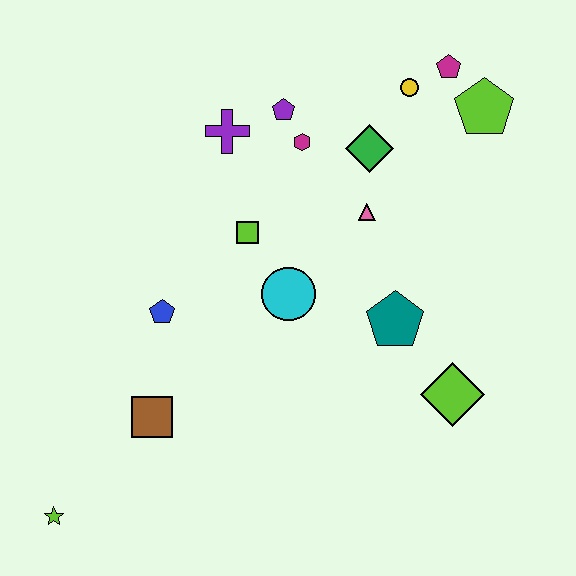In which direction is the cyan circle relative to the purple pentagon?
The cyan circle is below the purple pentagon.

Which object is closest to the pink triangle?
The green diamond is closest to the pink triangle.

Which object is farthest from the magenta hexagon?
The lime star is farthest from the magenta hexagon.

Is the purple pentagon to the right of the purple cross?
Yes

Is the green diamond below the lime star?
No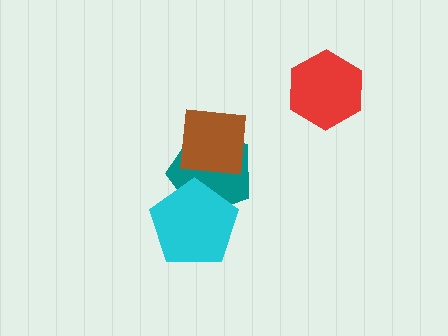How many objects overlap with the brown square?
1 object overlaps with the brown square.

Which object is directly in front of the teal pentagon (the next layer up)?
The brown square is directly in front of the teal pentagon.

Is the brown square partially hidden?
No, no other shape covers it.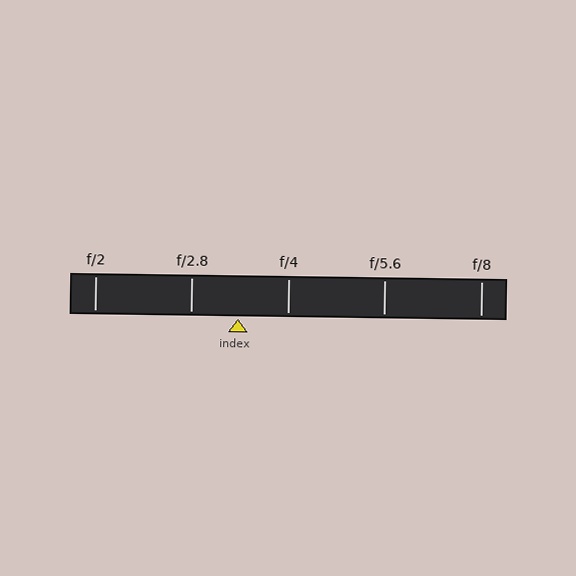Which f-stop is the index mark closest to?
The index mark is closest to f/2.8.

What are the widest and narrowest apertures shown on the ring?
The widest aperture shown is f/2 and the narrowest is f/8.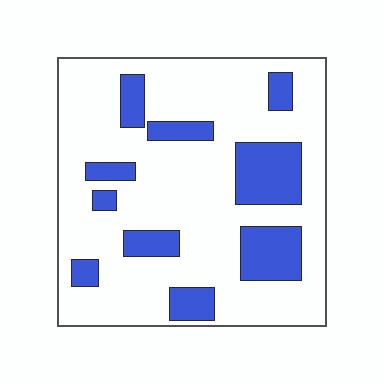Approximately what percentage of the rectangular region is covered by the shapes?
Approximately 25%.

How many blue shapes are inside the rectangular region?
10.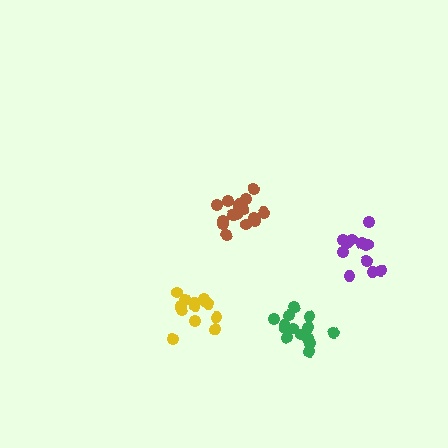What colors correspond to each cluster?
The clusters are colored: green, yellow, brown, purple.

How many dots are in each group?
Group 1: 15 dots, Group 2: 13 dots, Group 3: 18 dots, Group 4: 12 dots (58 total).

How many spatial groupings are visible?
There are 4 spatial groupings.